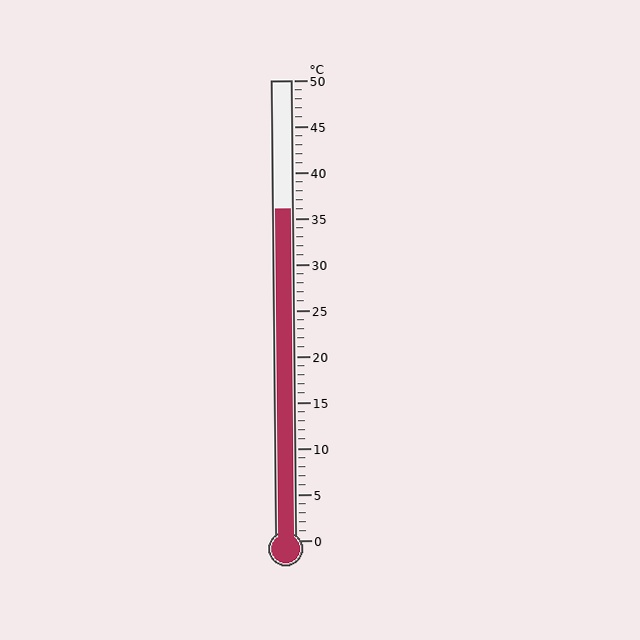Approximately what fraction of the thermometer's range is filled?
The thermometer is filled to approximately 70% of its range.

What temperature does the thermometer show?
The thermometer shows approximately 36°C.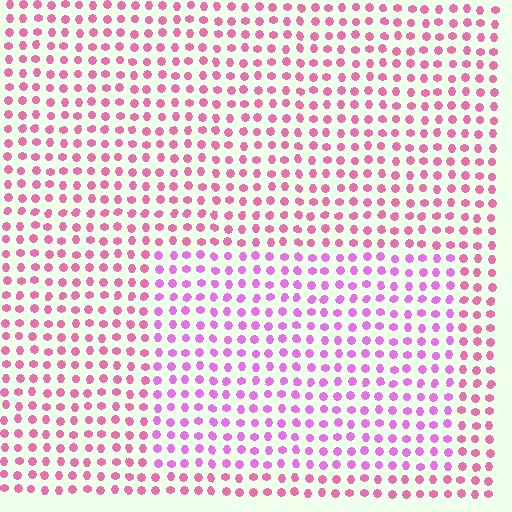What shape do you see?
I see a rectangle.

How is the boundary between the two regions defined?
The boundary is defined purely by a slight shift in hue (about 28 degrees). Spacing, size, and orientation are identical on both sides.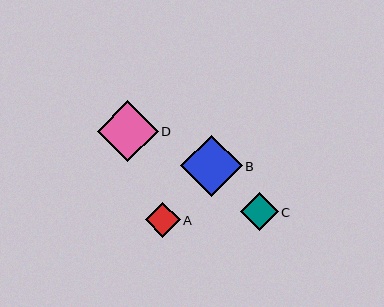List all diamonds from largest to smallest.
From largest to smallest: B, D, C, A.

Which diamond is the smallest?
Diamond A is the smallest with a size of approximately 35 pixels.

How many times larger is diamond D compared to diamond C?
Diamond D is approximately 1.6 times the size of diamond C.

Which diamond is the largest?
Diamond B is the largest with a size of approximately 62 pixels.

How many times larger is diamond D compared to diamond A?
Diamond D is approximately 1.7 times the size of diamond A.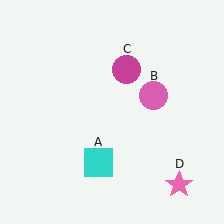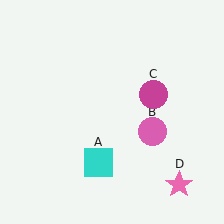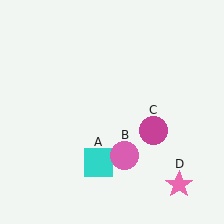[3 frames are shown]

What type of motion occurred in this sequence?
The pink circle (object B), magenta circle (object C) rotated clockwise around the center of the scene.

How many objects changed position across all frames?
2 objects changed position: pink circle (object B), magenta circle (object C).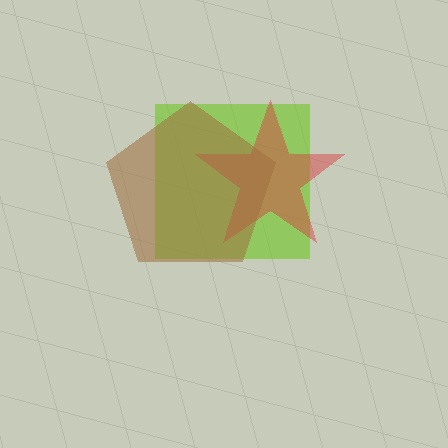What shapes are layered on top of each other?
The layered shapes are: a lime square, a red star, a brown pentagon.